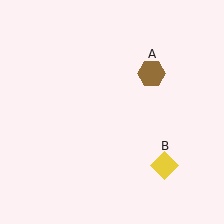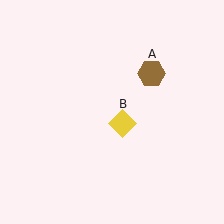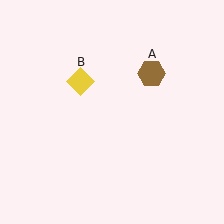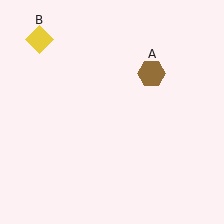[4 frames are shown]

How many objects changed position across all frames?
1 object changed position: yellow diamond (object B).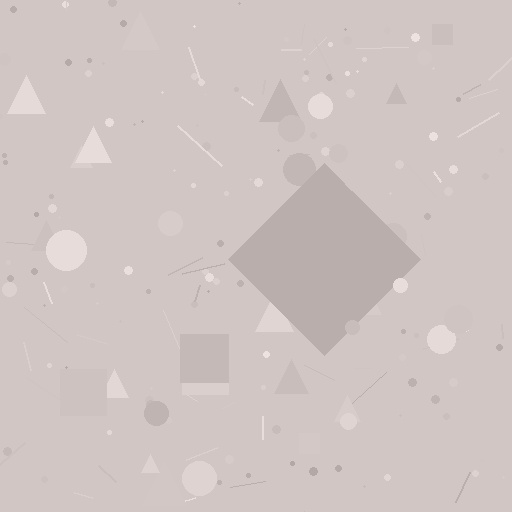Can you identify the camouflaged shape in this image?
The camouflaged shape is a diamond.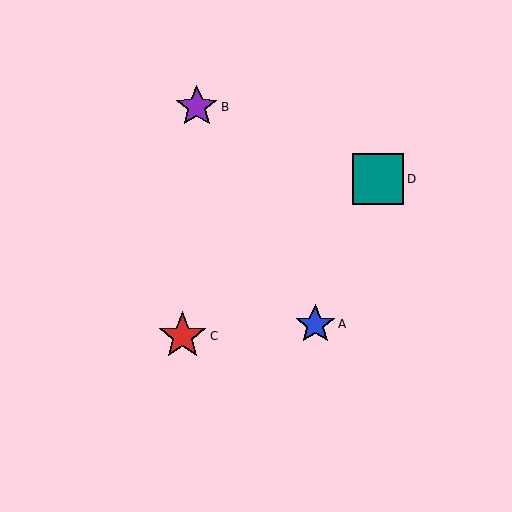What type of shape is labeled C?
Shape C is a red star.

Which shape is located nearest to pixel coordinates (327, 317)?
The blue star (labeled A) at (315, 324) is nearest to that location.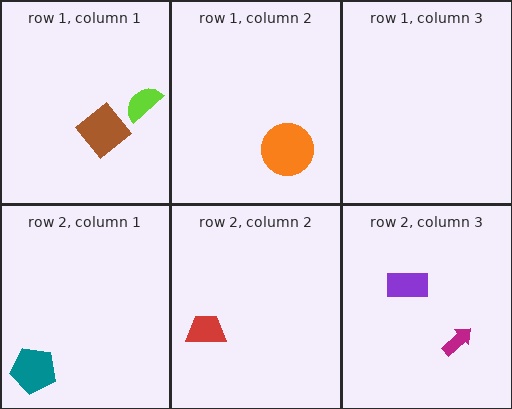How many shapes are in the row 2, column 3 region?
2.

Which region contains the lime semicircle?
The row 1, column 1 region.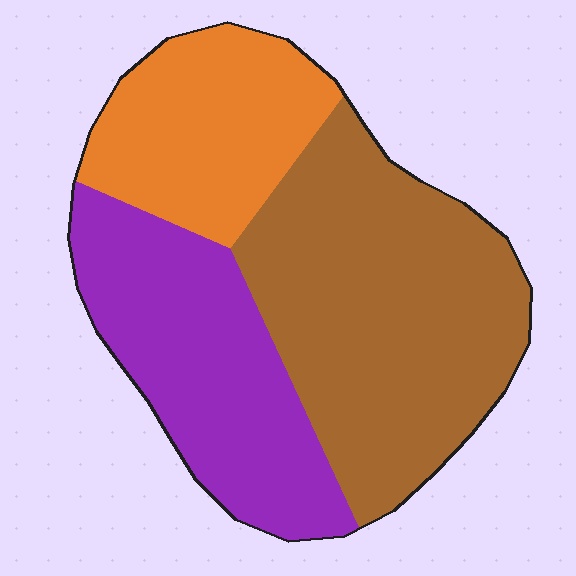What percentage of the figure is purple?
Purple takes up about one third (1/3) of the figure.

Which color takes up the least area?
Orange, at roughly 25%.